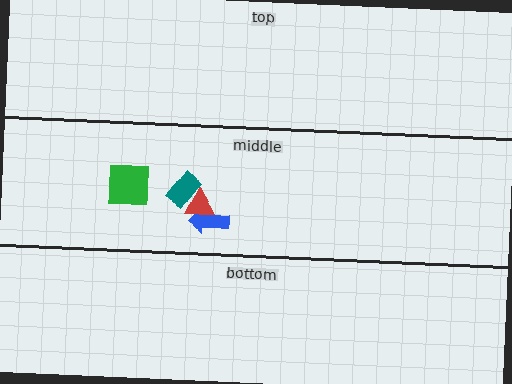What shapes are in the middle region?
The blue arrow, the red triangle, the green square, the teal rectangle.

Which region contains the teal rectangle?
The middle region.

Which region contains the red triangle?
The middle region.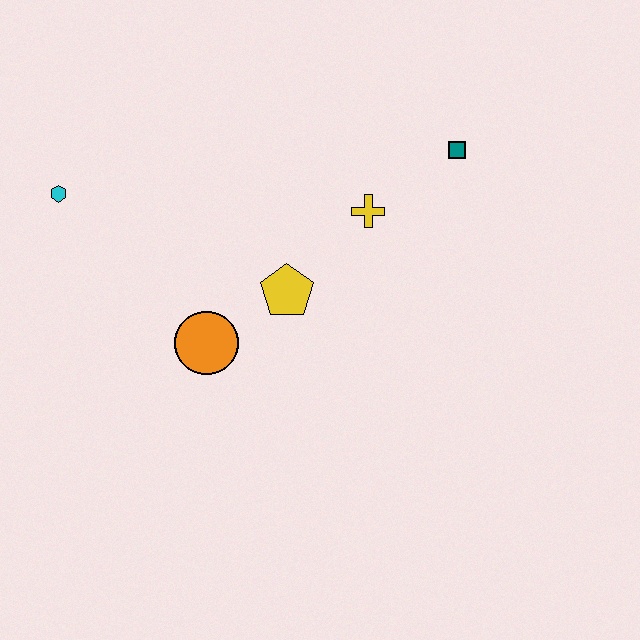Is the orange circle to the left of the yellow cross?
Yes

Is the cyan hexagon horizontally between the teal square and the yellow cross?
No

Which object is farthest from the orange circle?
The teal square is farthest from the orange circle.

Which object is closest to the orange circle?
The yellow pentagon is closest to the orange circle.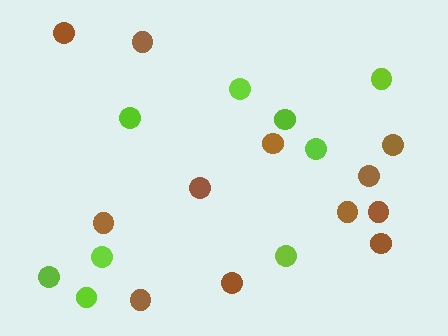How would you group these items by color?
There are 2 groups: one group of lime circles (9) and one group of brown circles (12).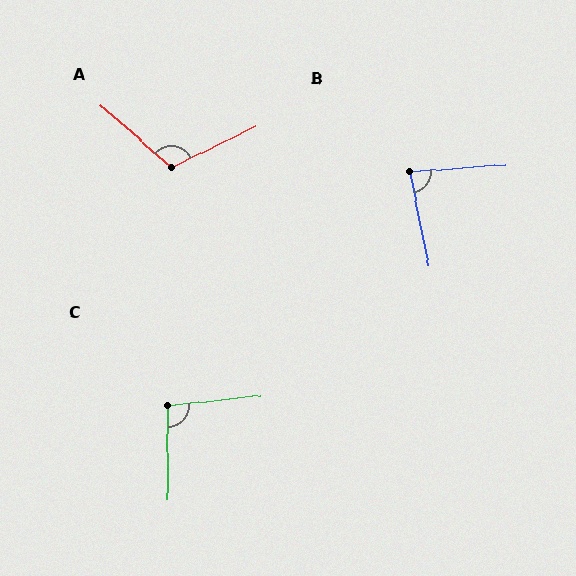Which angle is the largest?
A, at approximately 113 degrees.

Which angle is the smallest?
B, at approximately 82 degrees.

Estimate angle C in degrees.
Approximately 96 degrees.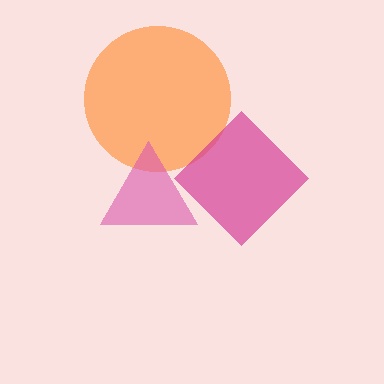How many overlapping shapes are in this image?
There are 3 overlapping shapes in the image.